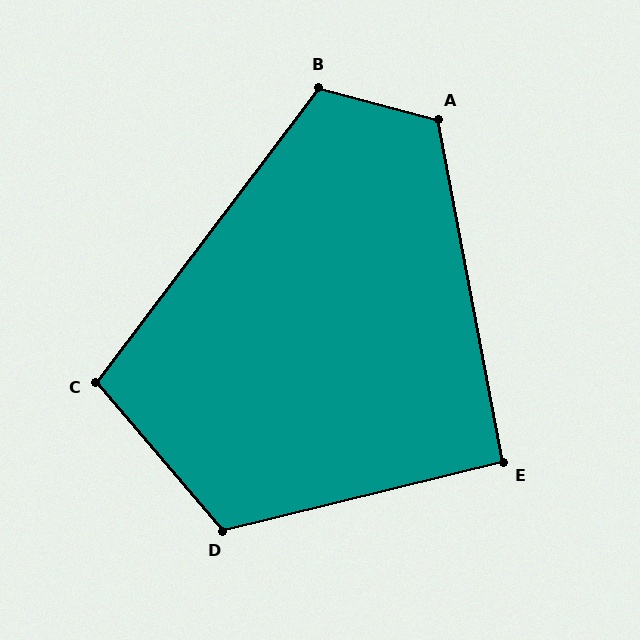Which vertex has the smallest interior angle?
E, at approximately 93 degrees.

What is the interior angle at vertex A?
Approximately 116 degrees (obtuse).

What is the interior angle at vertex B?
Approximately 112 degrees (obtuse).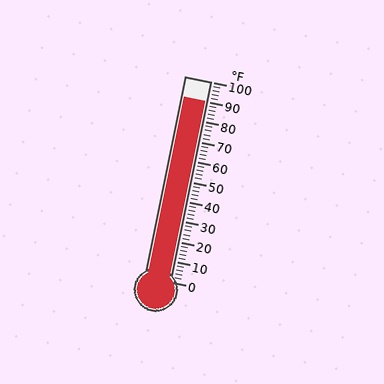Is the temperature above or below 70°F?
The temperature is above 70°F.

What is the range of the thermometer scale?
The thermometer scale ranges from 0°F to 100°F.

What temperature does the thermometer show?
The thermometer shows approximately 90°F.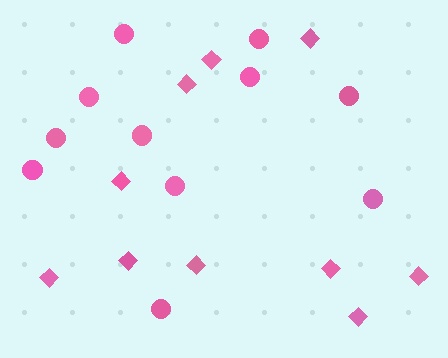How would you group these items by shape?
There are 2 groups: one group of circles (11) and one group of diamonds (10).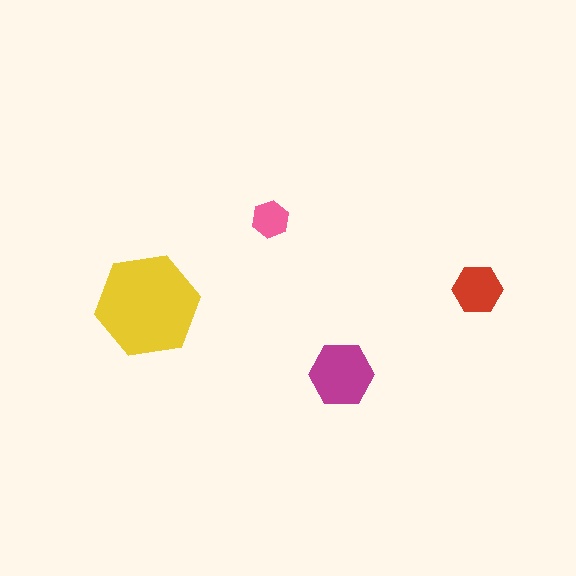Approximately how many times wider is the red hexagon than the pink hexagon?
About 1.5 times wider.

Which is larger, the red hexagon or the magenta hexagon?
The magenta one.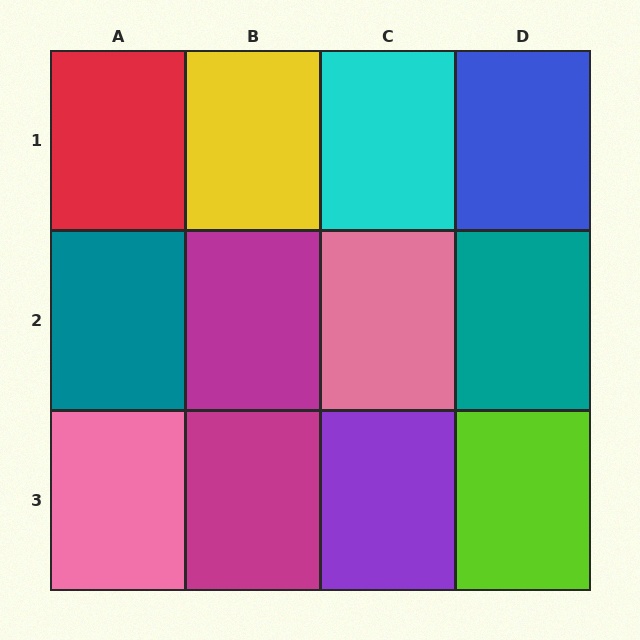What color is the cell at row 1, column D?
Blue.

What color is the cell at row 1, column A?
Red.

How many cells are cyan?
1 cell is cyan.